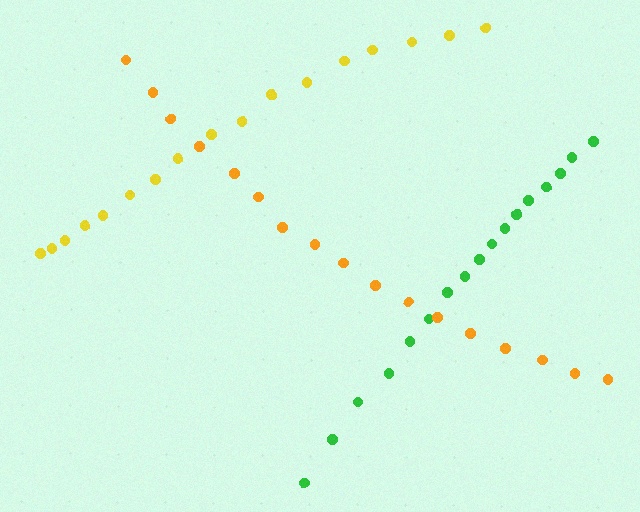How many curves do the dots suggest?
There are 3 distinct paths.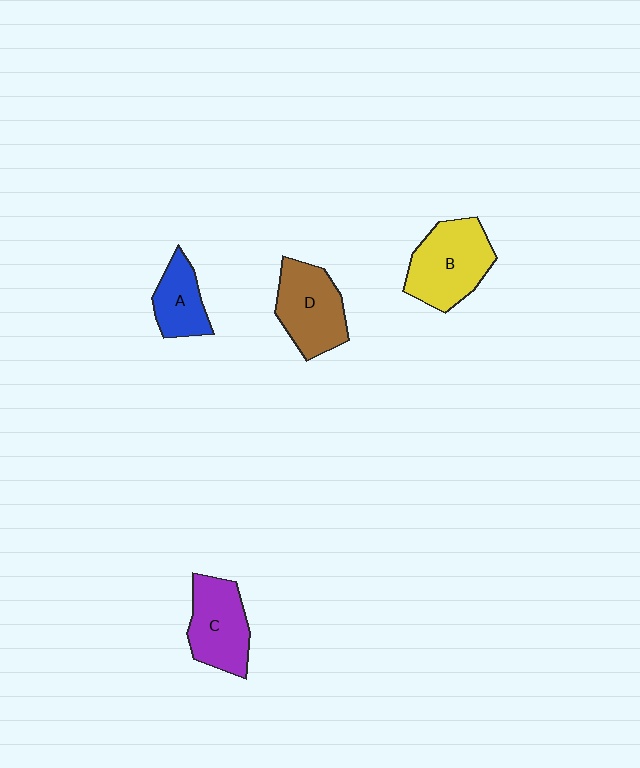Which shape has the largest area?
Shape B (yellow).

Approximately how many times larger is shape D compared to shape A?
Approximately 1.5 times.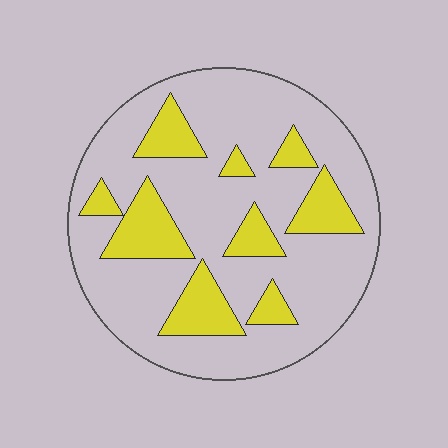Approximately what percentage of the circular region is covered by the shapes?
Approximately 25%.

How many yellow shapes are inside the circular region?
9.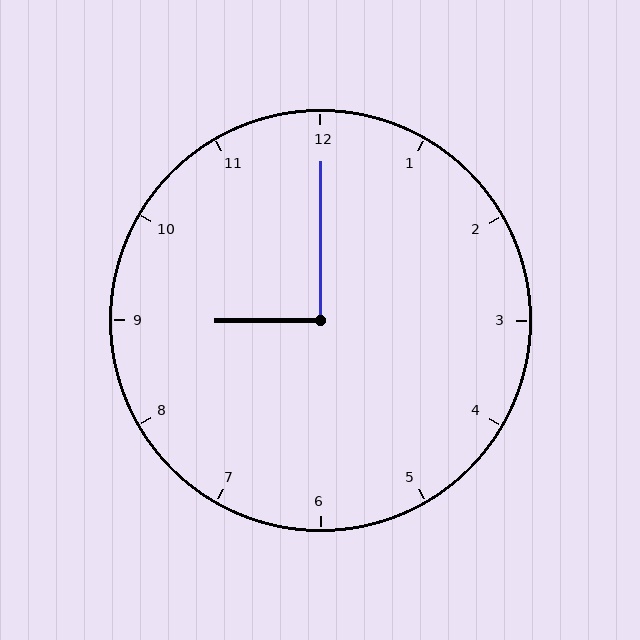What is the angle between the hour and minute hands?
Approximately 90 degrees.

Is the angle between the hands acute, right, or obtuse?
It is right.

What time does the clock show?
9:00.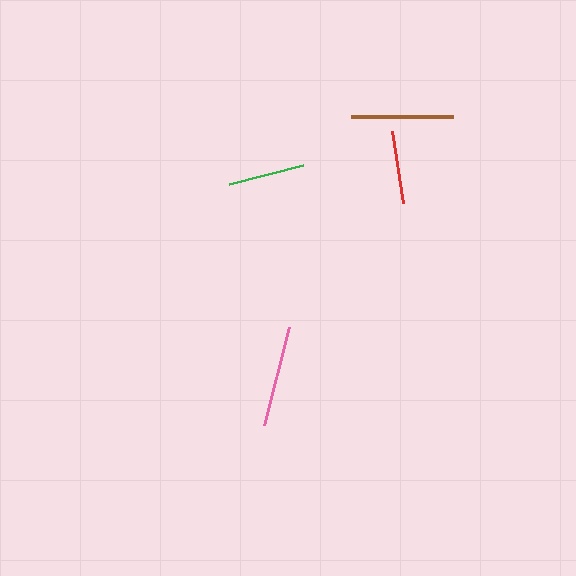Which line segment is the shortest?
The red line is the shortest at approximately 73 pixels.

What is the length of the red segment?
The red segment is approximately 73 pixels long.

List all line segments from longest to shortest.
From longest to shortest: brown, pink, green, red.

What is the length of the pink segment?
The pink segment is approximately 101 pixels long.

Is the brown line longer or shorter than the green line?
The brown line is longer than the green line.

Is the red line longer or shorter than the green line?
The green line is longer than the red line.